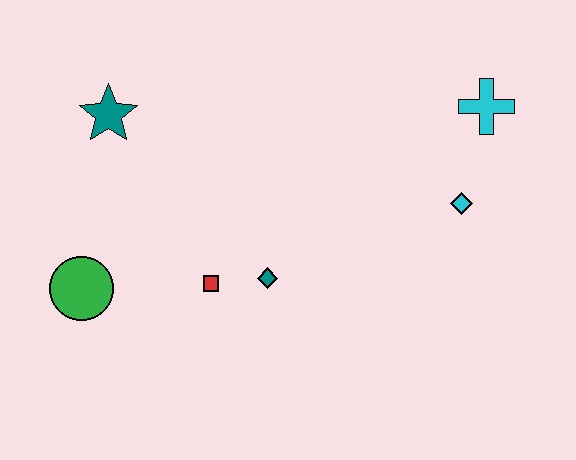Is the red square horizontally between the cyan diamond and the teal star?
Yes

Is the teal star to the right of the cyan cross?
No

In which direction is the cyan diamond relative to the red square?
The cyan diamond is to the right of the red square.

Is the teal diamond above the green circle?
Yes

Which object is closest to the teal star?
The green circle is closest to the teal star.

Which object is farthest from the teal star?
The cyan cross is farthest from the teal star.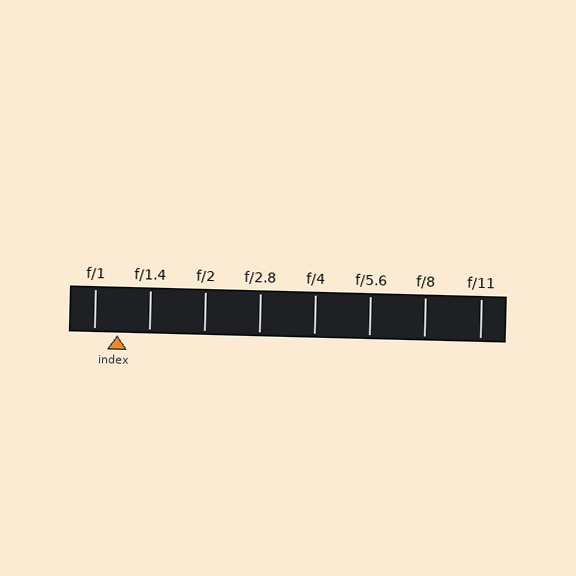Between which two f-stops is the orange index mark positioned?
The index mark is between f/1 and f/1.4.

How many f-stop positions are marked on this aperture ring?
There are 8 f-stop positions marked.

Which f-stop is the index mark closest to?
The index mark is closest to f/1.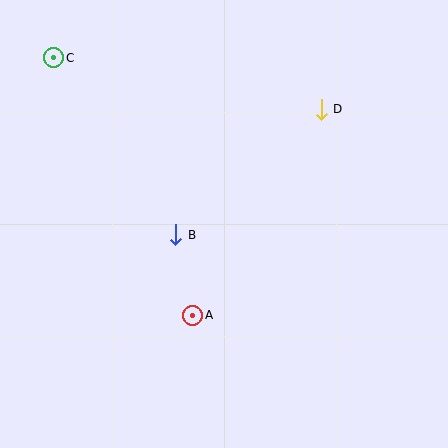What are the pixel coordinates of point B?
Point B is at (176, 235).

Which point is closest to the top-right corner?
Point D is closest to the top-right corner.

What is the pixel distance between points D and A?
The distance between D and A is 243 pixels.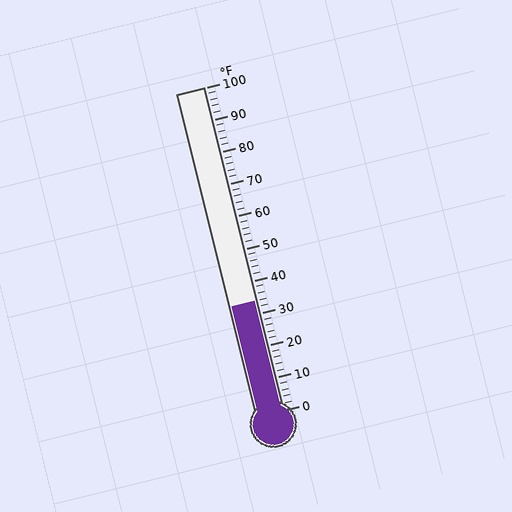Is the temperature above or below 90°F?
The temperature is below 90°F.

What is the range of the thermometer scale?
The thermometer scale ranges from 0°F to 100°F.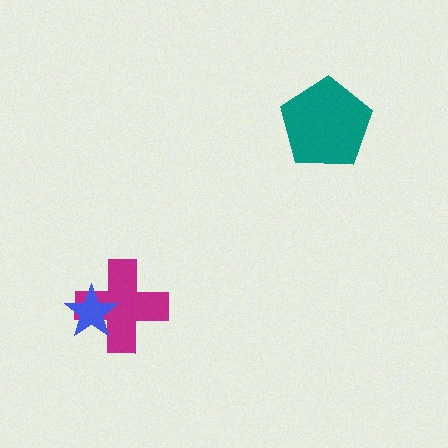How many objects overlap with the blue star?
1 object overlaps with the blue star.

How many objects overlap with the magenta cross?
1 object overlaps with the magenta cross.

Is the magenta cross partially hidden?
Yes, it is partially covered by another shape.